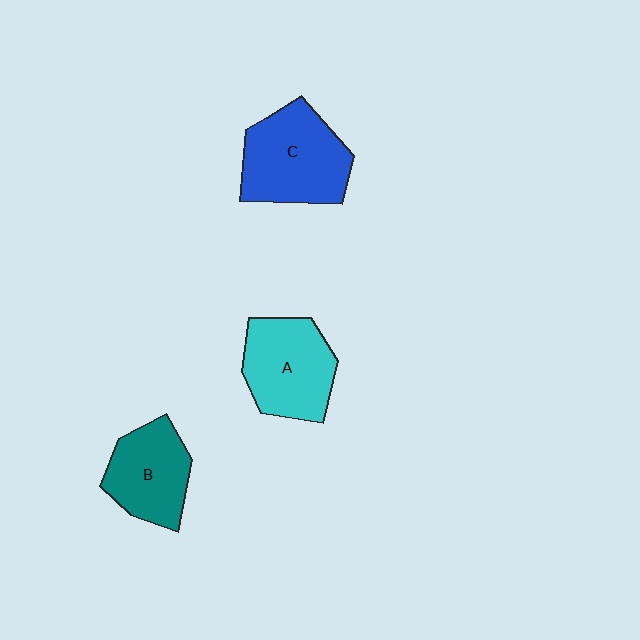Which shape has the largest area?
Shape C (blue).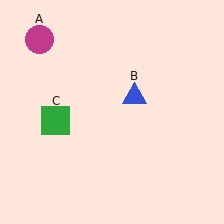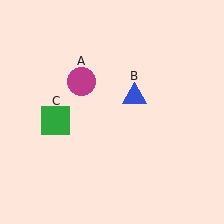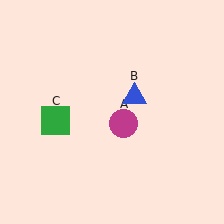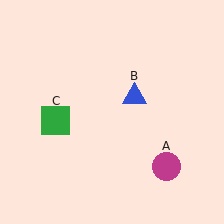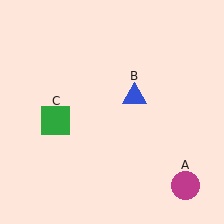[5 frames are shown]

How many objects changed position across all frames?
1 object changed position: magenta circle (object A).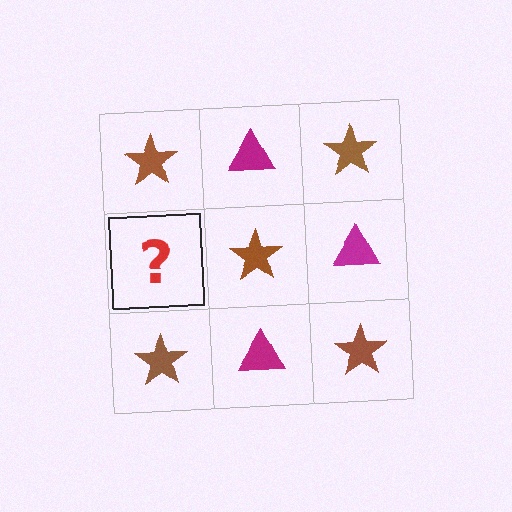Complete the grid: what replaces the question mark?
The question mark should be replaced with a magenta triangle.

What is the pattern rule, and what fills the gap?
The rule is that it alternates brown star and magenta triangle in a checkerboard pattern. The gap should be filled with a magenta triangle.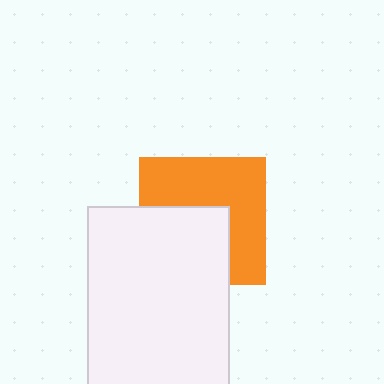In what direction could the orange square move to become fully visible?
The orange square could move toward the upper-right. That would shift it out from behind the white rectangle entirely.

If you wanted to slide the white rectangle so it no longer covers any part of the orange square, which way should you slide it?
Slide it toward the lower-left — that is the most direct way to separate the two shapes.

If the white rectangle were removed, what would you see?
You would see the complete orange square.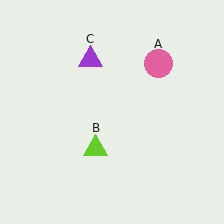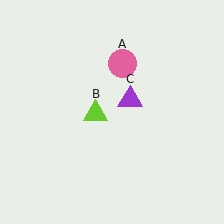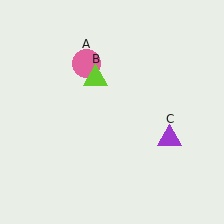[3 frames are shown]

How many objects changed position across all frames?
3 objects changed position: pink circle (object A), lime triangle (object B), purple triangle (object C).